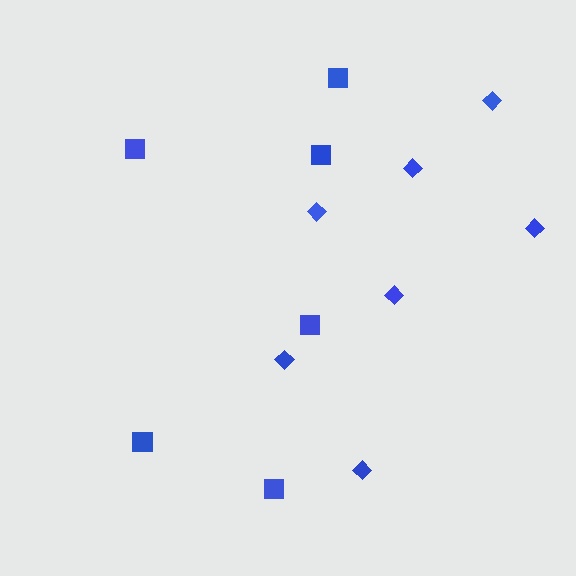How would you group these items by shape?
There are 2 groups: one group of squares (6) and one group of diamonds (7).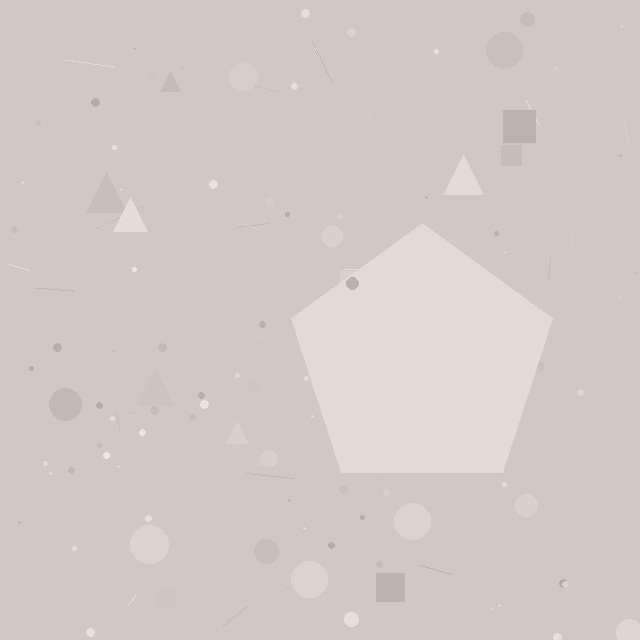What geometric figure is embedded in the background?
A pentagon is embedded in the background.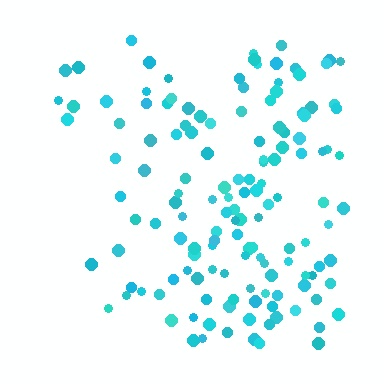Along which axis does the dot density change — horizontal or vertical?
Horizontal.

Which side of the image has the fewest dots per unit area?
The left.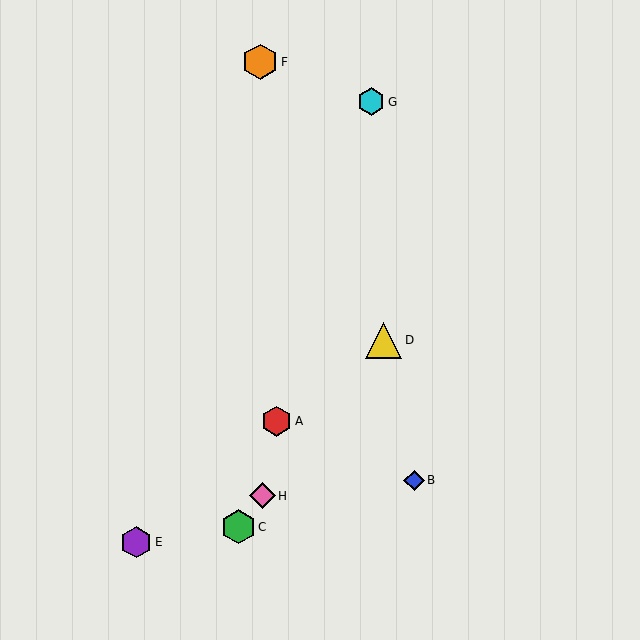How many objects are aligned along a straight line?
3 objects (C, D, H) are aligned along a straight line.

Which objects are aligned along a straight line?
Objects C, D, H are aligned along a straight line.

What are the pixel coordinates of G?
Object G is at (371, 102).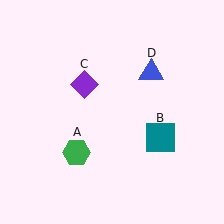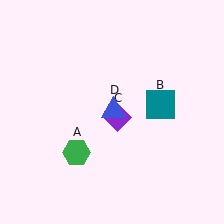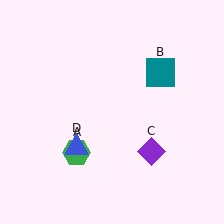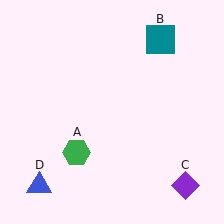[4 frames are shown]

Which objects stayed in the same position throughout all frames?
Green hexagon (object A) remained stationary.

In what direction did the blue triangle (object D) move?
The blue triangle (object D) moved down and to the left.